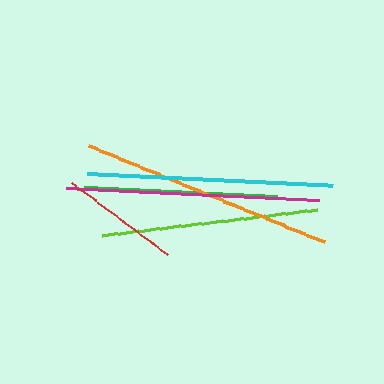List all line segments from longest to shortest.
From longest to shortest: orange, magenta, cyan, lime, green, red.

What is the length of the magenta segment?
The magenta segment is approximately 253 pixels long.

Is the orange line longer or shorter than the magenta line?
The orange line is longer than the magenta line.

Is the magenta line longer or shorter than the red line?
The magenta line is longer than the red line.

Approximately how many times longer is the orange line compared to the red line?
The orange line is approximately 2.1 times the length of the red line.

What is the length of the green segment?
The green segment is approximately 193 pixels long.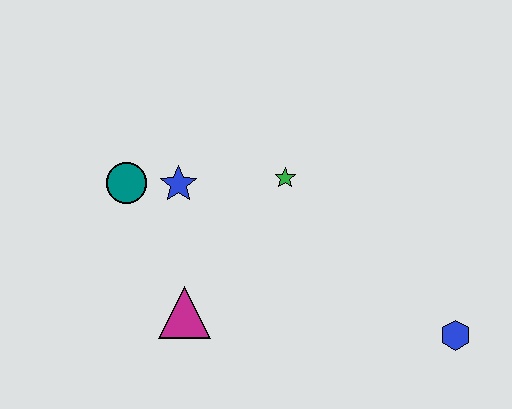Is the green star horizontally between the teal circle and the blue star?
No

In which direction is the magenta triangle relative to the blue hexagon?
The magenta triangle is to the left of the blue hexagon.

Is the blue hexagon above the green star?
No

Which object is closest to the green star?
The blue star is closest to the green star.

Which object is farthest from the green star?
The blue hexagon is farthest from the green star.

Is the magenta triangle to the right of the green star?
No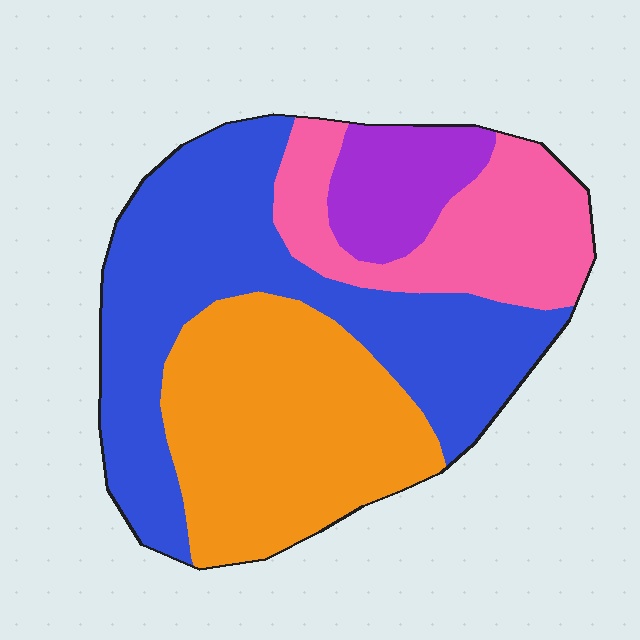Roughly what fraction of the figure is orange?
Orange takes up about one third (1/3) of the figure.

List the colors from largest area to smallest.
From largest to smallest: blue, orange, pink, purple.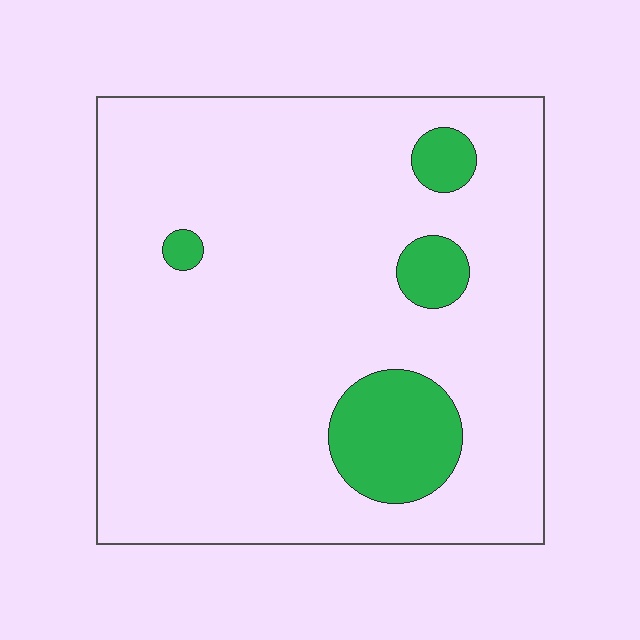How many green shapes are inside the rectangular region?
4.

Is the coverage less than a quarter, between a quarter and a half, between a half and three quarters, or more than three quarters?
Less than a quarter.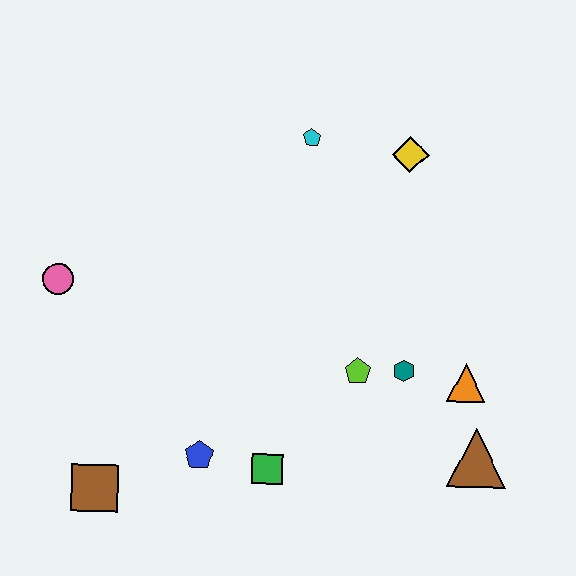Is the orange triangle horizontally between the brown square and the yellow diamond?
No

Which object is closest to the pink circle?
The brown square is closest to the pink circle.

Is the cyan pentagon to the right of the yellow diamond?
No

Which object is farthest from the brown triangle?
The pink circle is farthest from the brown triangle.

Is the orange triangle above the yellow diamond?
No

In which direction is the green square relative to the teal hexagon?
The green square is to the left of the teal hexagon.